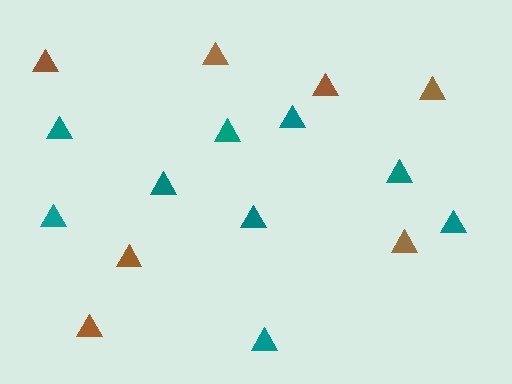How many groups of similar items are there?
There are 2 groups: one group of brown triangles (7) and one group of teal triangles (9).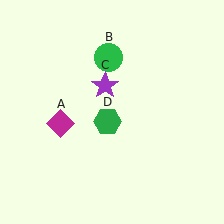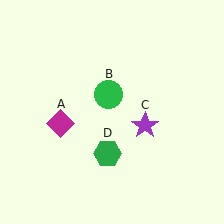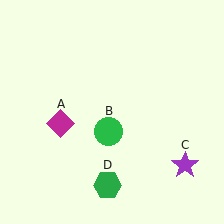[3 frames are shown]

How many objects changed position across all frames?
3 objects changed position: green circle (object B), purple star (object C), green hexagon (object D).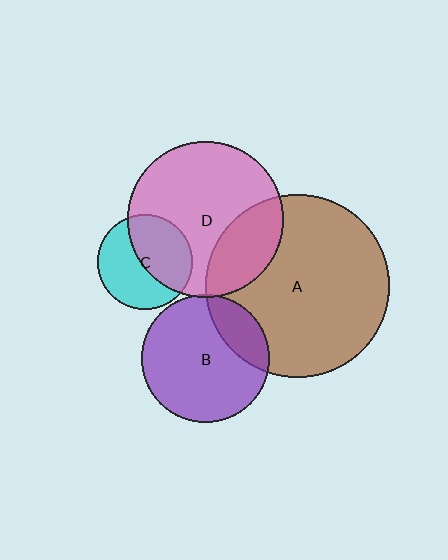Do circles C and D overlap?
Yes.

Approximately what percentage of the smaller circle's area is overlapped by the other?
Approximately 50%.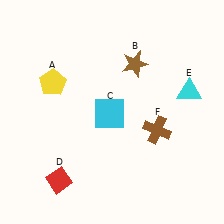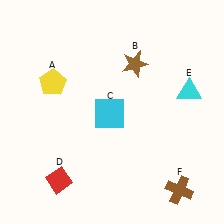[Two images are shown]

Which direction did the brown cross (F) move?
The brown cross (F) moved down.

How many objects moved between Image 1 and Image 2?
1 object moved between the two images.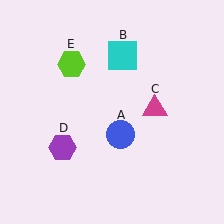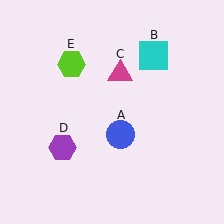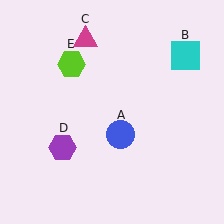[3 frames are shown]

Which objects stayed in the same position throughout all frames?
Blue circle (object A) and purple hexagon (object D) and lime hexagon (object E) remained stationary.